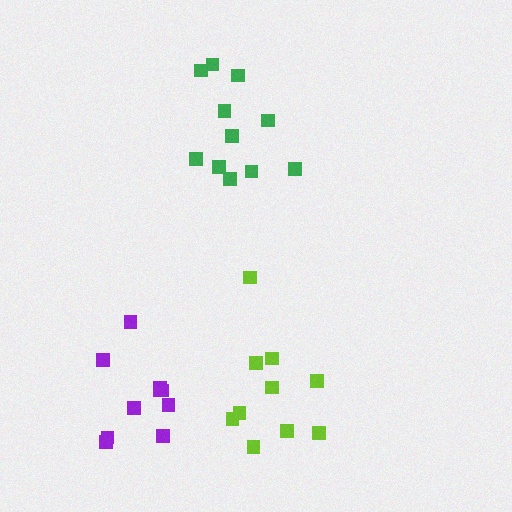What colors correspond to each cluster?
The clusters are colored: lime, green, purple.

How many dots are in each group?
Group 1: 10 dots, Group 2: 11 dots, Group 3: 10 dots (31 total).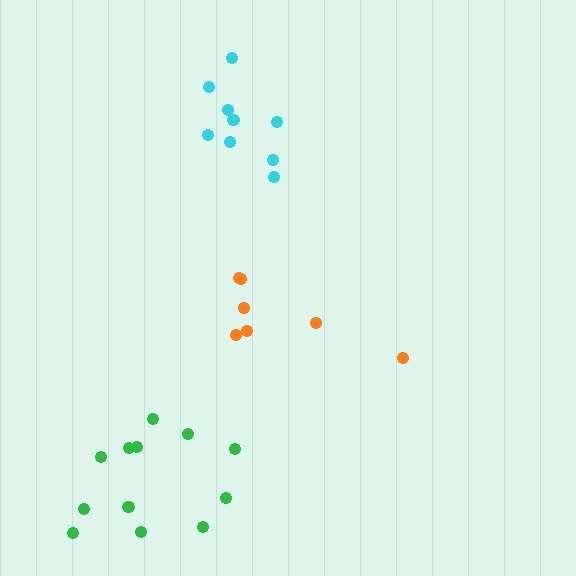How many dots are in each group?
Group 1: 9 dots, Group 2: 12 dots, Group 3: 7 dots (28 total).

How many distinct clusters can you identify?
There are 3 distinct clusters.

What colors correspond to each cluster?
The clusters are colored: cyan, green, orange.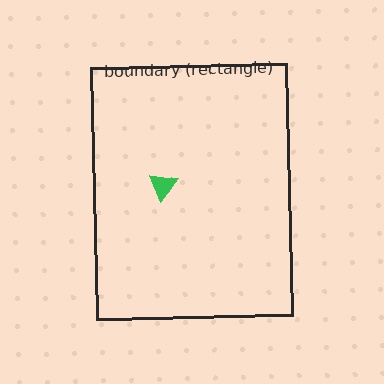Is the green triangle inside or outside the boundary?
Inside.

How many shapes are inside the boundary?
1 inside, 0 outside.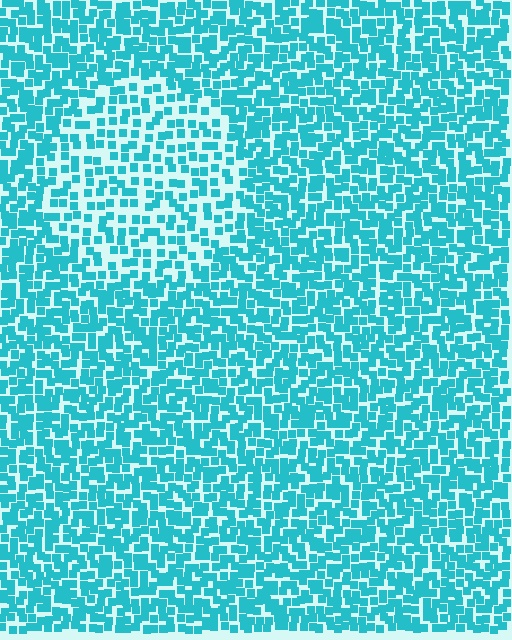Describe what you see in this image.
The image contains small cyan elements arranged at two different densities. A circle-shaped region is visible where the elements are less densely packed than the surrounding area.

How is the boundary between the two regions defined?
The boundary is defined by a change in element density (approximately 1.8x ratio). All elements are the same color, size, and shape.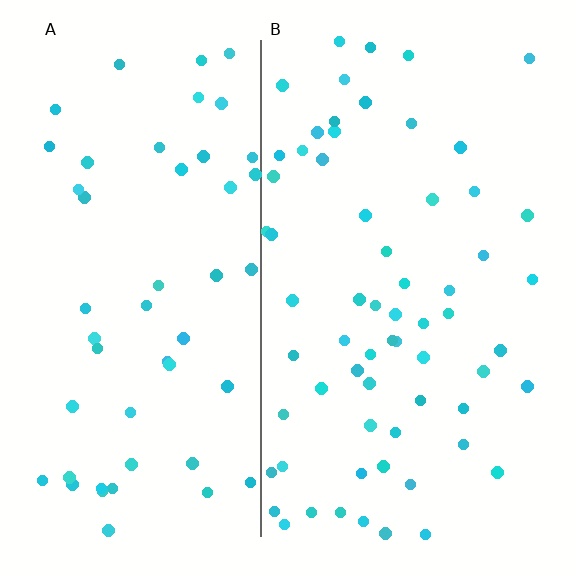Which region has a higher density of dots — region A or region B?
B (the right).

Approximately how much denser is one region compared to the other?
Approximately 1.3× — region B over region A.